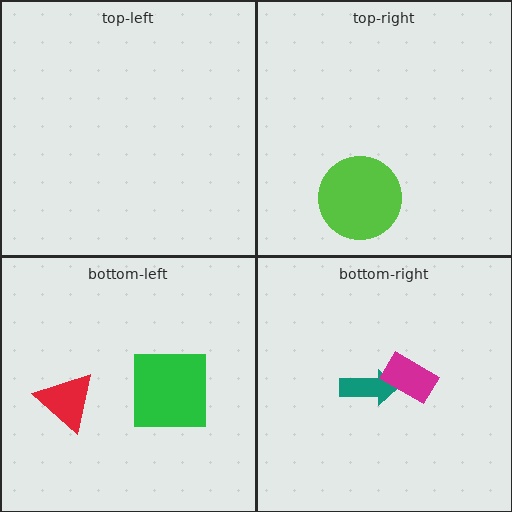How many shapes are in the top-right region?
1.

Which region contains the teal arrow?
The bottom-right region.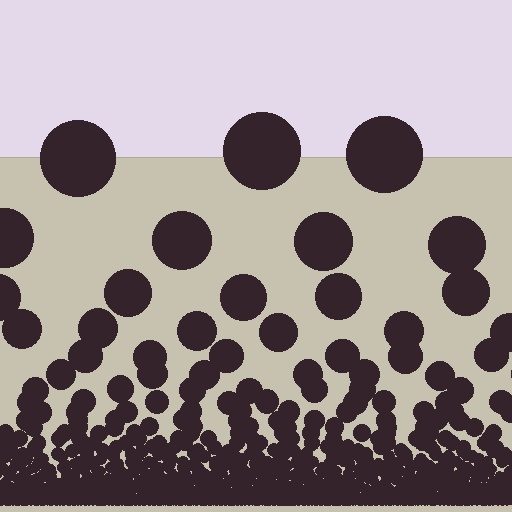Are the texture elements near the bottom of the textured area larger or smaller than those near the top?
Smaller. The gradient is inverted — elements near the bottom are smaller and denser.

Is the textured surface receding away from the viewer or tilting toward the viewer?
The surface appears to tilt toward the viewer. Texture elements get larger and sparser toward the top.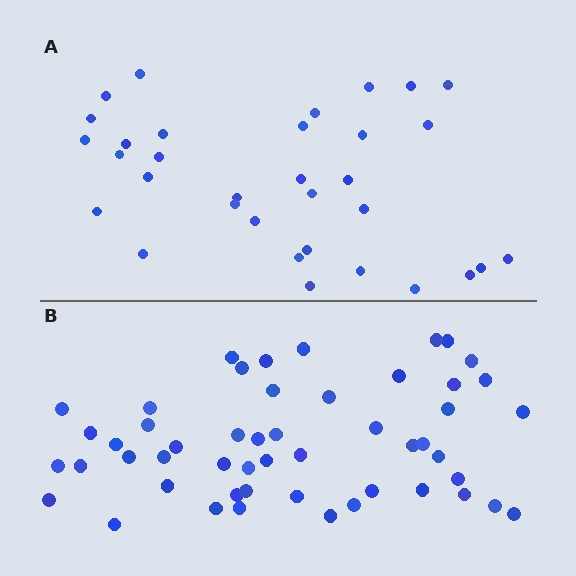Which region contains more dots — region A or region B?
Region B (the bottom region) has more dots.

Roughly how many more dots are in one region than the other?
Region B has approximately 20 more dots than region A.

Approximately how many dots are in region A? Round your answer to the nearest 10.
About 30 dots. (The exact count is 33, which rounds to 30.)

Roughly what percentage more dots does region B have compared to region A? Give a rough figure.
About 55% more.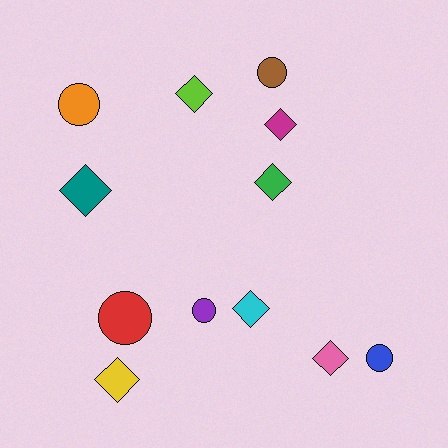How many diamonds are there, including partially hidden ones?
There are 7 diamonds.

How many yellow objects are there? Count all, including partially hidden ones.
There is 1 yellow object.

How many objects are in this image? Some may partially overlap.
There are 12 objects.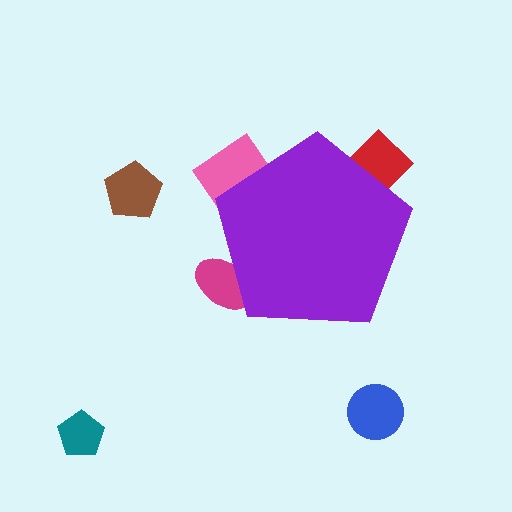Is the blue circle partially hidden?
No, the blue circle is fully visible.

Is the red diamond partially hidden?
Yes, the red diamond is partially hidden behind the purple pentagon.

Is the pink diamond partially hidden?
Yes, the pink diamond is partially hidden behind the purple pentagon.